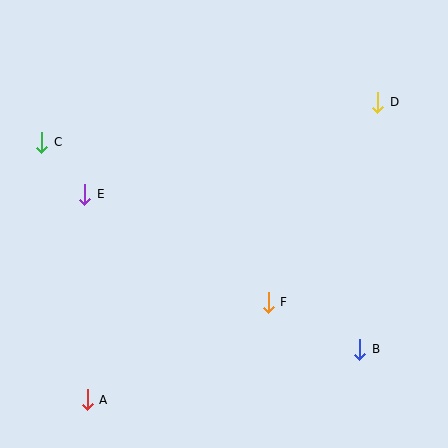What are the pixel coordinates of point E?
Point E is at (85, 194).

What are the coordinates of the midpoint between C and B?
The midpoint between C and B is at (201, 246).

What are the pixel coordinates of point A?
Point A is at (87, 400).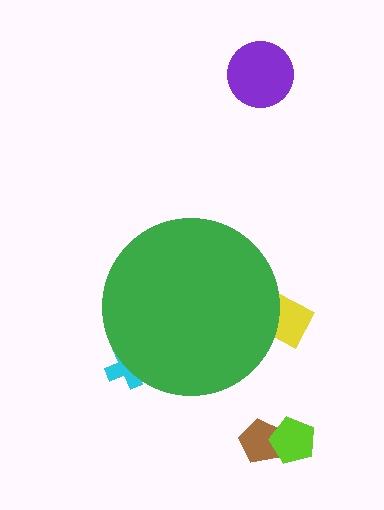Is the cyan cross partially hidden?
Yes, the cyan cross is partially hidden behind the green circle.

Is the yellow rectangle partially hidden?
Yes, the yellow rectangle is partially hidden behind the green circle.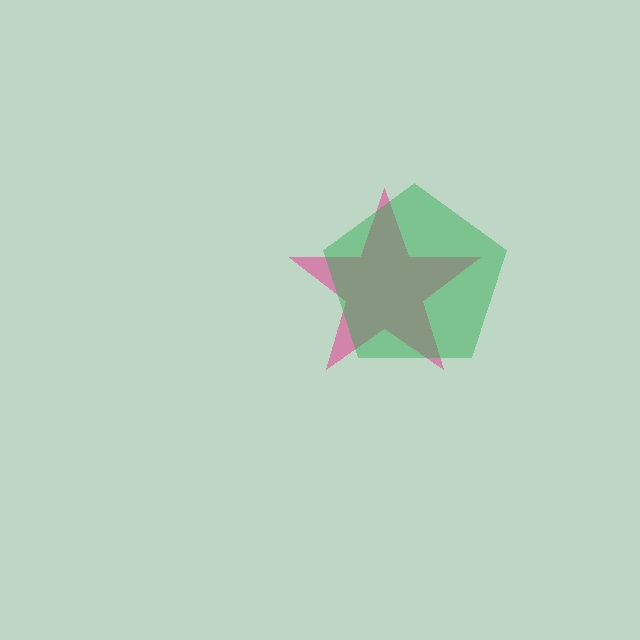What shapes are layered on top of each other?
The layered shapes are: a pink star, a green pentagon.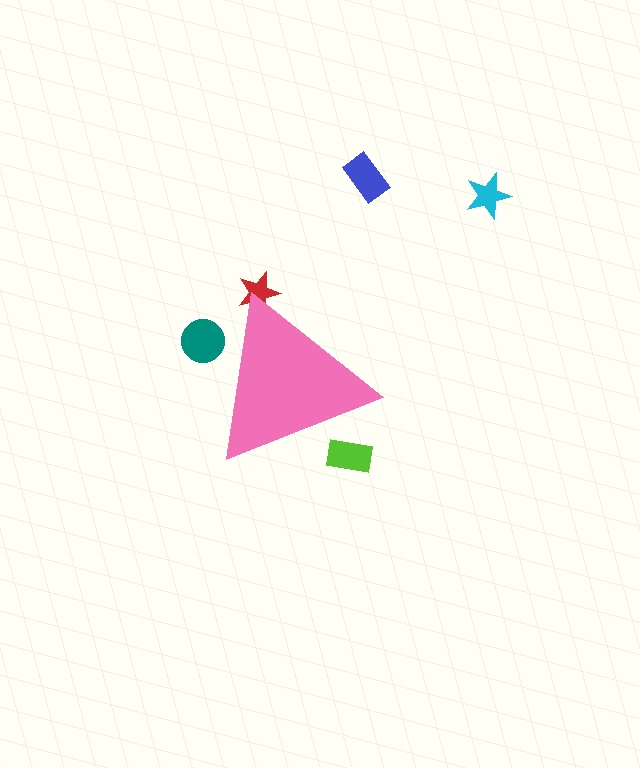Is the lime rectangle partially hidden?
Yes, the lime rectangle is partially hidden behind the pink triangle.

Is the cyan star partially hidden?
No, the cyan star is fully visible.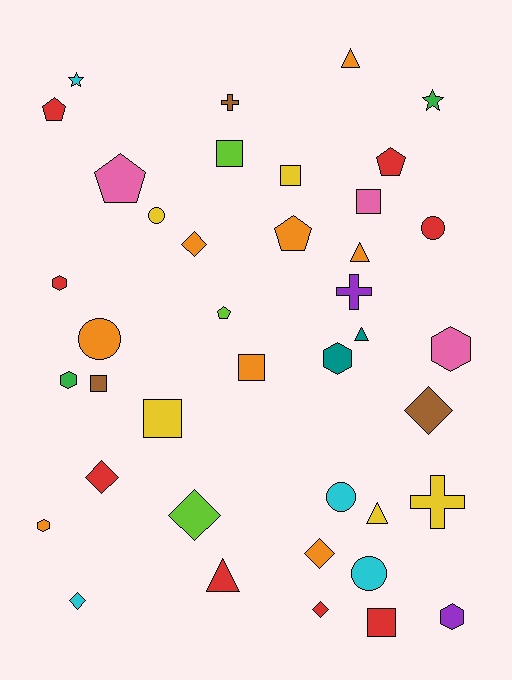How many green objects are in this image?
There are 2 green objects.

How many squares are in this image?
There are 7 squares.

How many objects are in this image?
There are 40 objects.